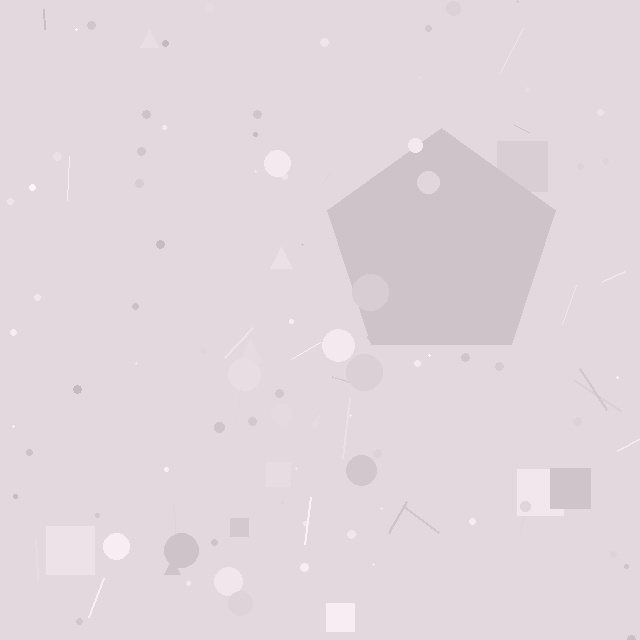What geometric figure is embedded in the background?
A pentagon is embedded in the background.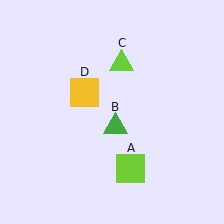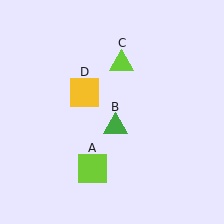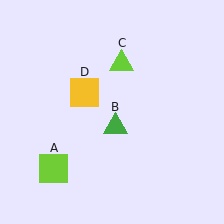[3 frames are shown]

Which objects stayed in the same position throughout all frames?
Green triangle (object B) and lime triangle (object C) and yellow square (object D) remained stationary.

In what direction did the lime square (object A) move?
The lime square (object A) moved left.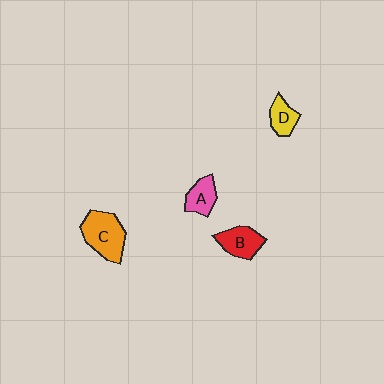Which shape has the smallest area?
Shape D (yellow).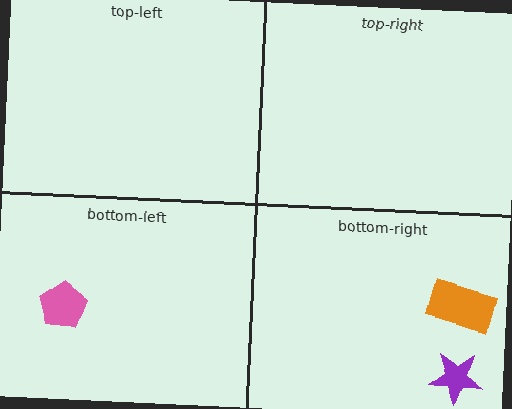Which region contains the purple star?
The bottom-right region.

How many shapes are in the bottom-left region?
1.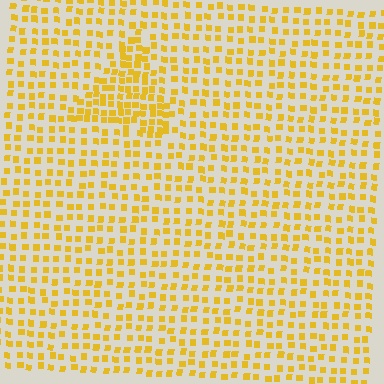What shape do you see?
I see a triangle.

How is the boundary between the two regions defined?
The boundary is defined by a change in element density (approximately 1.8x ratio). All elements are the same color, size, and shape.